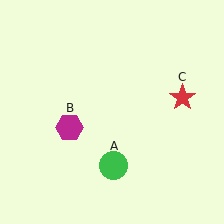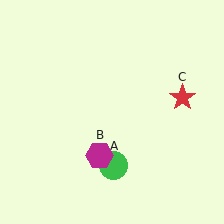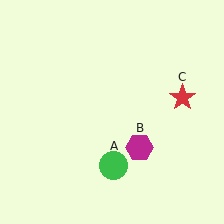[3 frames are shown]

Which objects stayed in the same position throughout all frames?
Green circle (object A) and red star (object C) remained stationary.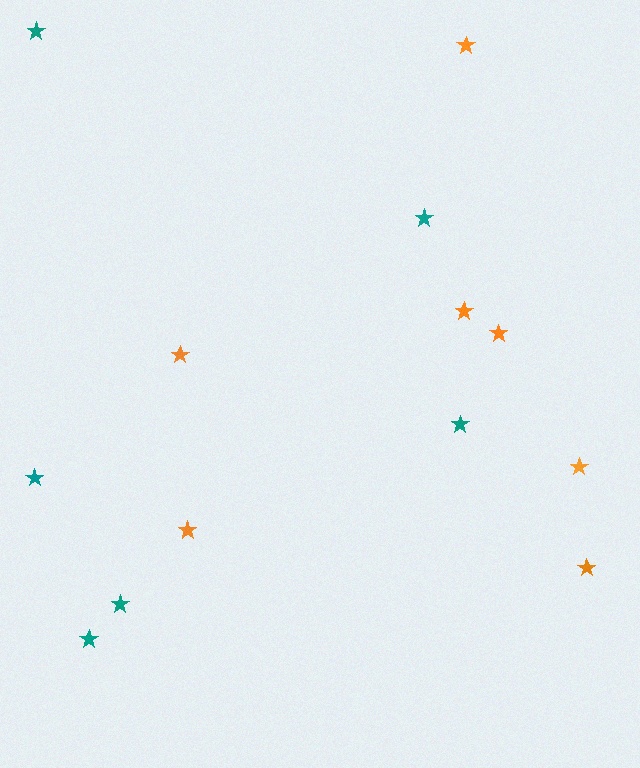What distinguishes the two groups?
There are 2 groups: one group of orange stars (7) and one group of teal stars (6).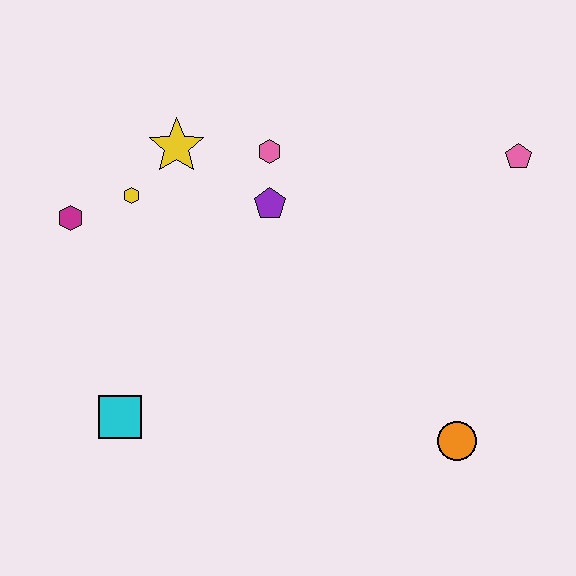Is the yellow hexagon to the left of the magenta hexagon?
No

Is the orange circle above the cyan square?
No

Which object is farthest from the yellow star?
The orange circle is farthest from the yellow star.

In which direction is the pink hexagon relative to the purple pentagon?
The pink hexagon is above the purple pentagon.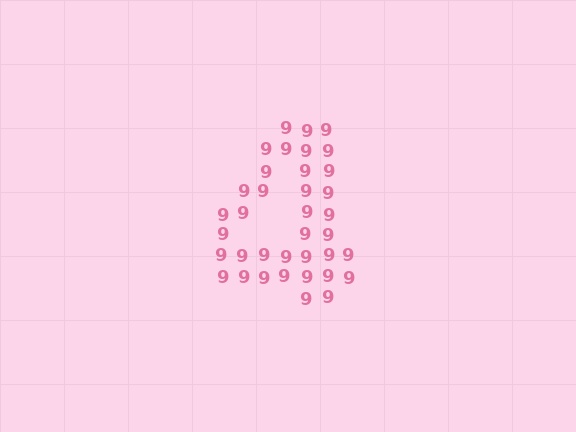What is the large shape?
The large shape is the digit 4.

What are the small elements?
The small elements are digit 9's.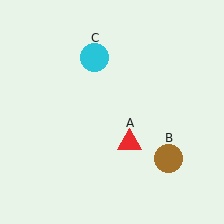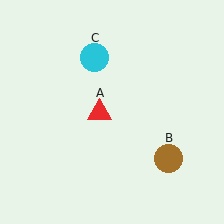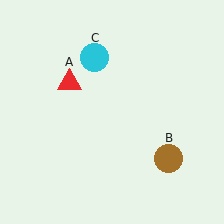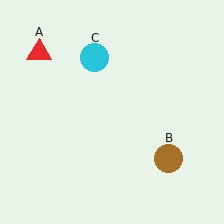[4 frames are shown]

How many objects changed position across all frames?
1 object changed position: red triangle (object A).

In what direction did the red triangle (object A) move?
The red triangle (object A) moved up and to the left.